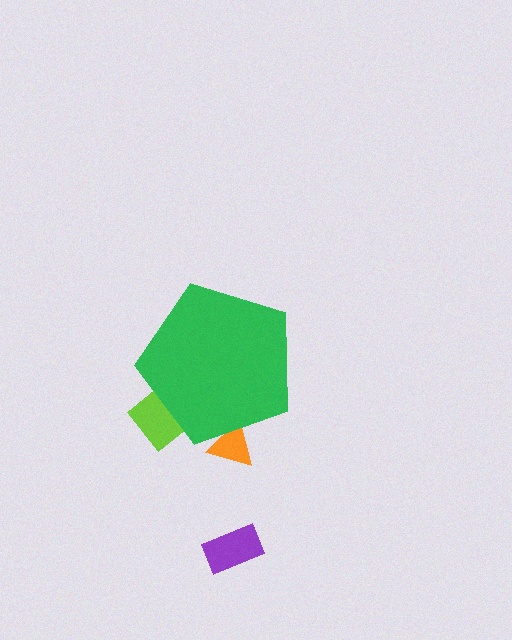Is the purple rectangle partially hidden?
No, the purple rectangle is fully visible.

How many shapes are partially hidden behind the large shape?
2 shapes are partially hidden.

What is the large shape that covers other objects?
A green pentagon.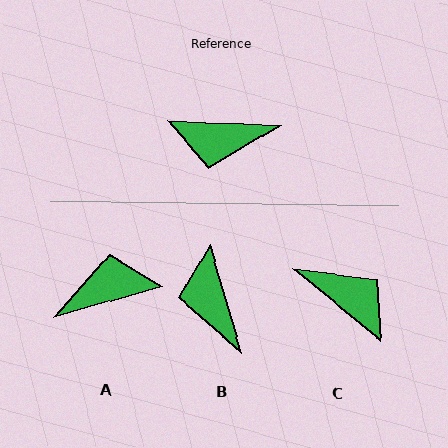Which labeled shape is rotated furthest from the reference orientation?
A, about 162 degrees away.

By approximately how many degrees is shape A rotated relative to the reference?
Approximately 162 degrees clockwise.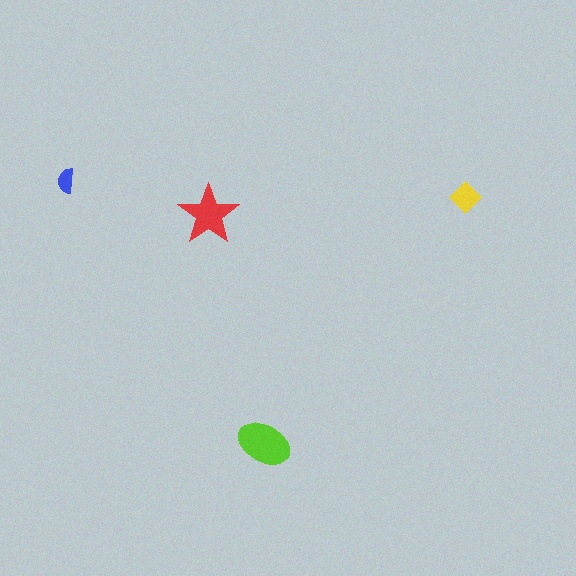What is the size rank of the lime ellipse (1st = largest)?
1st.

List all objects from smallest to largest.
The blue semicircle, the yellow diamond, the red star, the lime ellipse.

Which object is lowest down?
The lime ellipse is bottommost.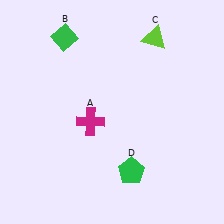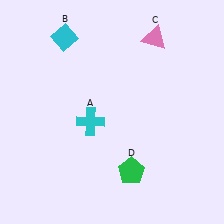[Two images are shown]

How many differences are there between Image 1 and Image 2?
There are 3 differences between the two images.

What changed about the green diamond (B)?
In Image 1, B is green. In Image 2, it changed to cyan.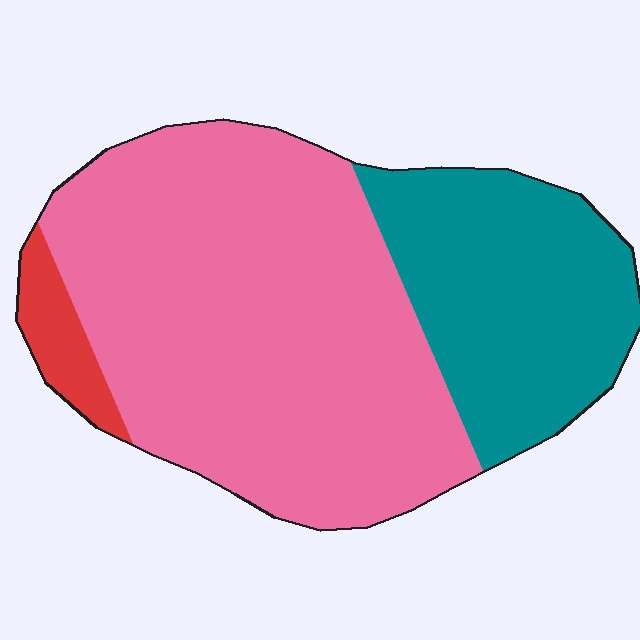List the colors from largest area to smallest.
From largest to smallest: pink, teal, red.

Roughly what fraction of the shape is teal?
Teal takes up about one third (1/3) of the shape.